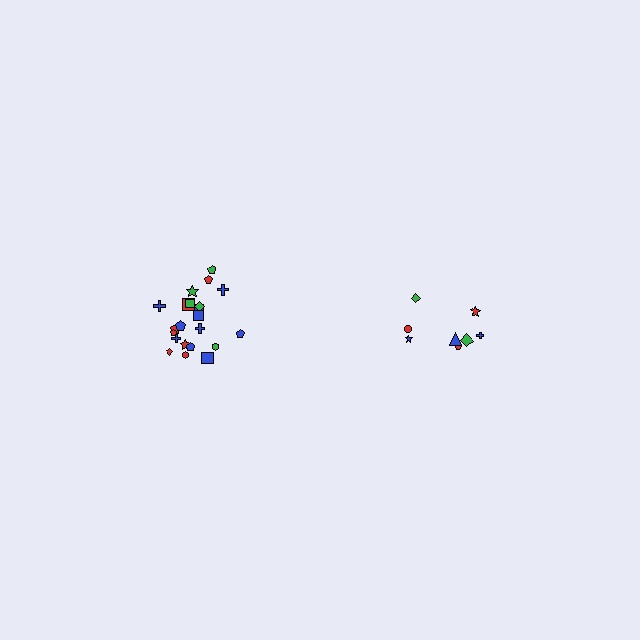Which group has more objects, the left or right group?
The left group.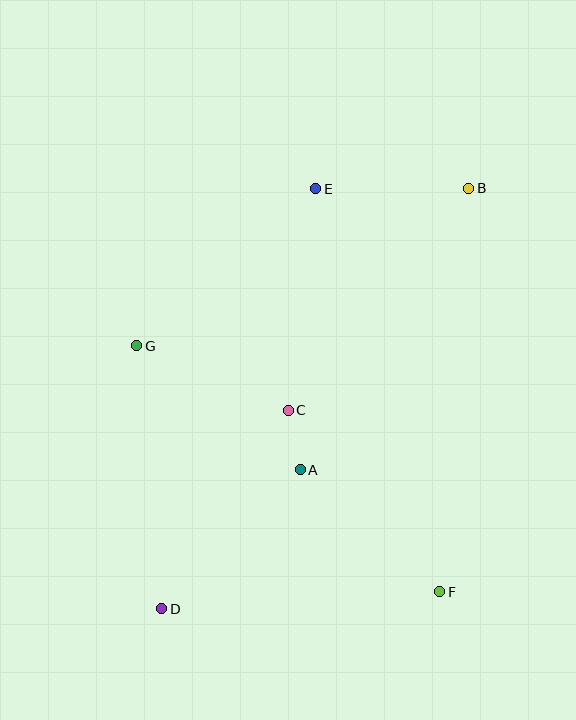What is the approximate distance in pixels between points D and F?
The distance between D and F is approximately 278 pixels.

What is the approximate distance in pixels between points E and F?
The distance between E and F is approximately 422 pixels.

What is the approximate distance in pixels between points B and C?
The distance between B and C is approximately 286 pixels.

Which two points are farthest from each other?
Points B and D are farthest from each other.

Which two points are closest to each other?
Points A and C are closest to each other.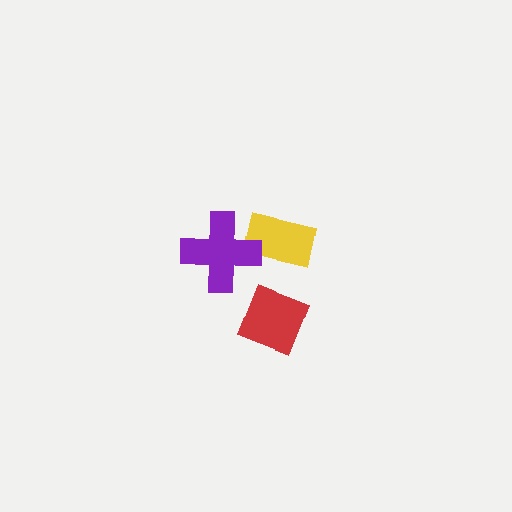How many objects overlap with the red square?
0 objects overlap with the red square.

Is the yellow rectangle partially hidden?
Yes, it is partially covered by another shape.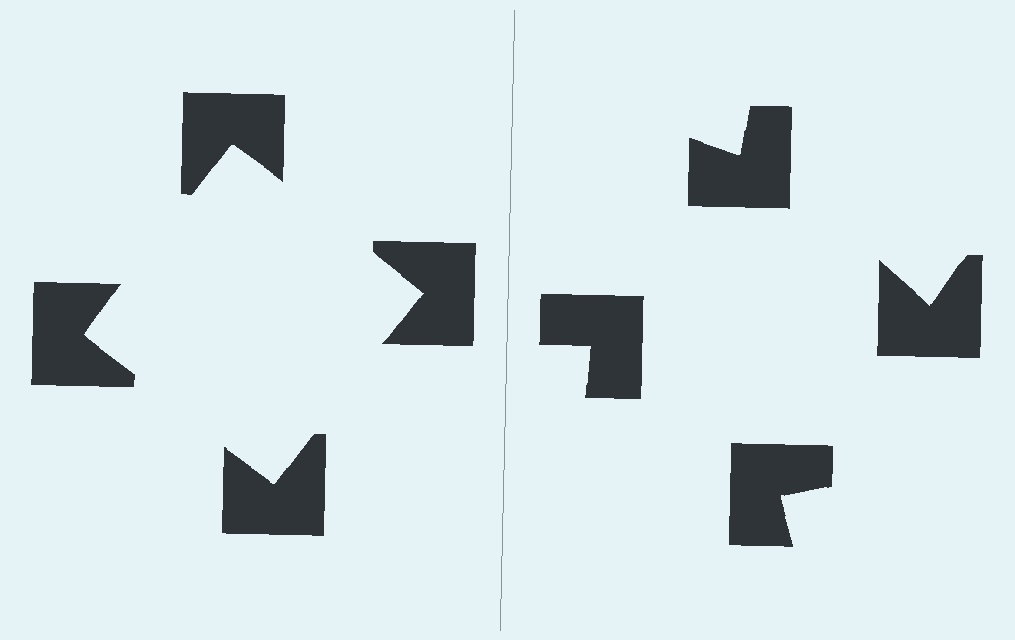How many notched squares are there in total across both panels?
8 — 4 on each side.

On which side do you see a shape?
An illusory square appears on the left side. On the right side the wedge cuts are rotated, so no coherent shape forms.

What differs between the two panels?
The notched squares are positioned identically on both sides; only the wedge orientations differ. On the left they align to a square; on the right they are misaligned.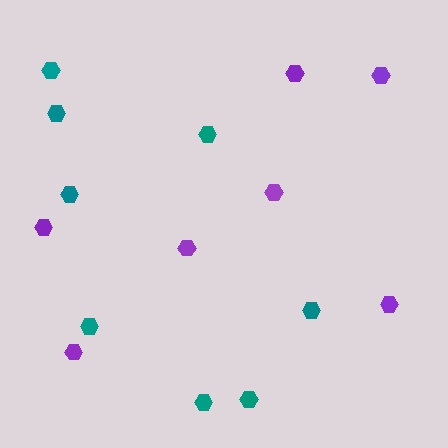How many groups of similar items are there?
There are 2 groups: one group of purple hexagons (7) and one group of teal hexagons (8).